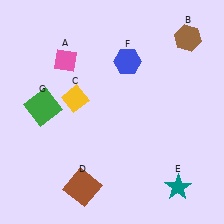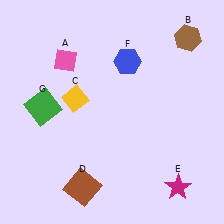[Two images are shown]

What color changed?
The star (E) changed from teal in Image 1 to magenta in Image 2.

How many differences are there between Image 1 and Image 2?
There is 1 difference between the two images.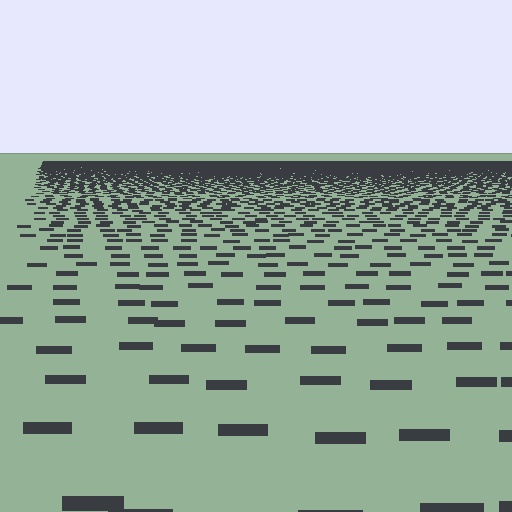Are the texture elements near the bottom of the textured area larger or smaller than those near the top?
Larger. Near the bottom, elements are closer to the viewer and appear at a bigger on-screen size.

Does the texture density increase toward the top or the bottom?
Density increases toward the top.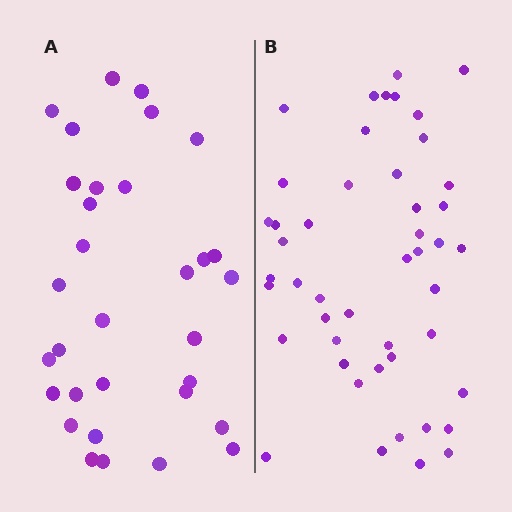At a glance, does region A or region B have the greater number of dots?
Region B (the right region) has more dots.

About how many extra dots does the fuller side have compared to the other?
Region B has approximately 15 more dots than region A.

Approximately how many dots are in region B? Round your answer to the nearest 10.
About 50 dots. (The exact count is 47, which rounds to 50.)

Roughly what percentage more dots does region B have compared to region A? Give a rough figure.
About 45% more.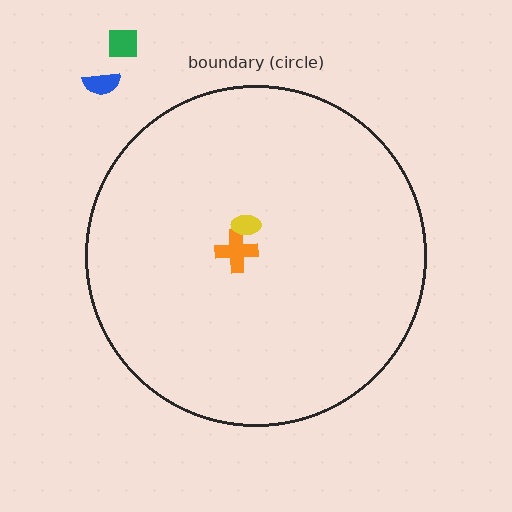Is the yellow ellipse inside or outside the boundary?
Inside.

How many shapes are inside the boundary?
2 inside, 2 outside.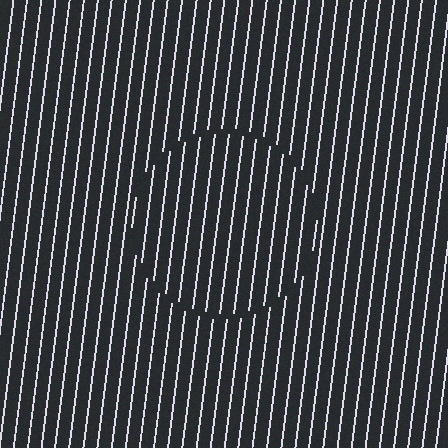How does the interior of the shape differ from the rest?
The interior of the shape contains the same grating, shifted by half a period — the contour is defined by the phase discontinuity where line-ends from the inner and outer gratings abut.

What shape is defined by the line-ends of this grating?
An illusory circle. The interior of the shape contains the same grating, shifted by half a period — the contour is defined by the phase discontinuity where line-ends from the inner and outer gratings abut.